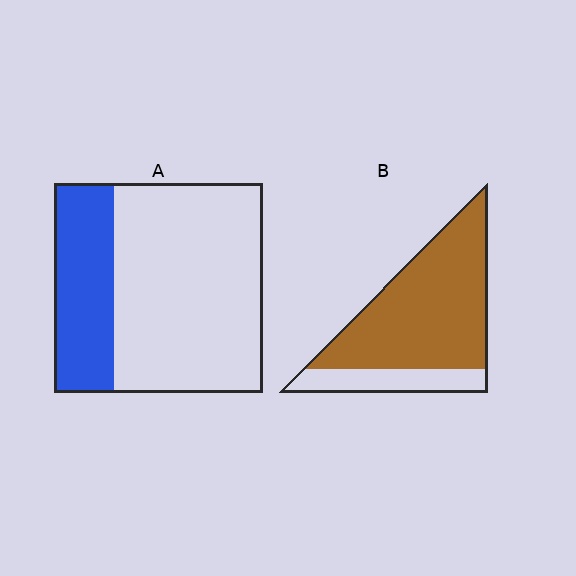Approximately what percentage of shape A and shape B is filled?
A is approximately 30% and B is approximately 80%.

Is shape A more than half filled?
No.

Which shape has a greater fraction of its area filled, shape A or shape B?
Shape B.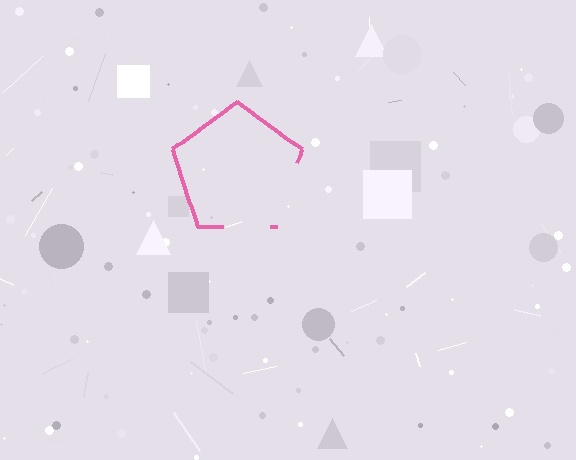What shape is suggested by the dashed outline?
The dashed outline suggests a pentagon.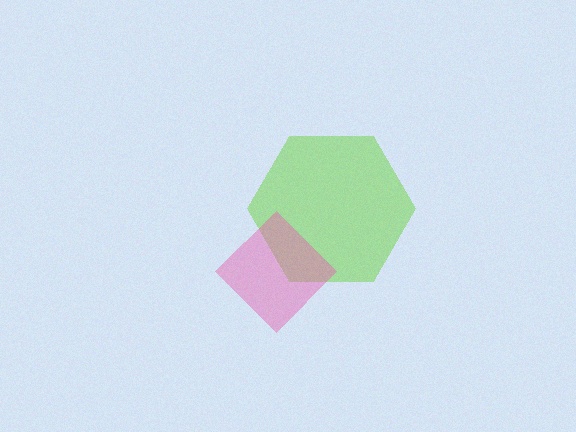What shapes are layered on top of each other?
The layered shapes are: a lime hexagon, a pink diamond.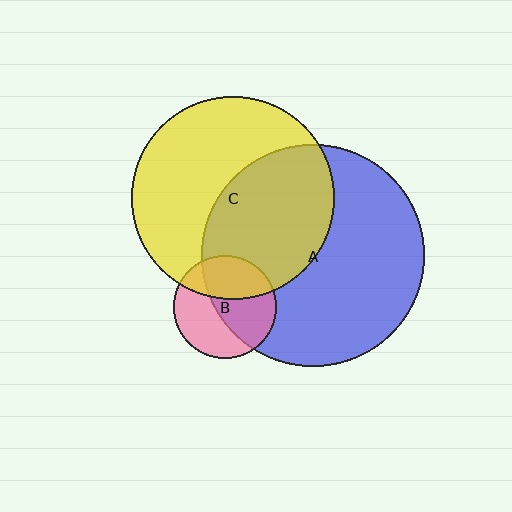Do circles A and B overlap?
Yes.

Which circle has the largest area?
Circle A (blue).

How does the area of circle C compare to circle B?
Approximately 3.9 times.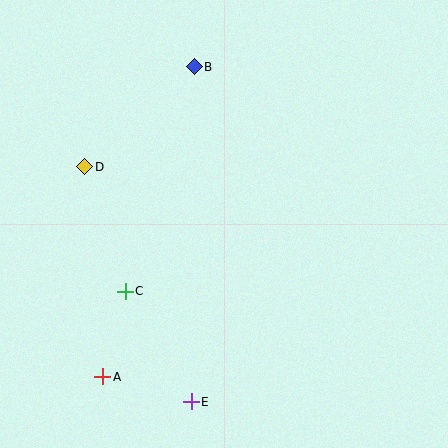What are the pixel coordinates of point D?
Point D is at (85, 167).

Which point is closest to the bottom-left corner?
Point A is closest to the bottom-left corner.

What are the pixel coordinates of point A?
Point A is at (103, 377).